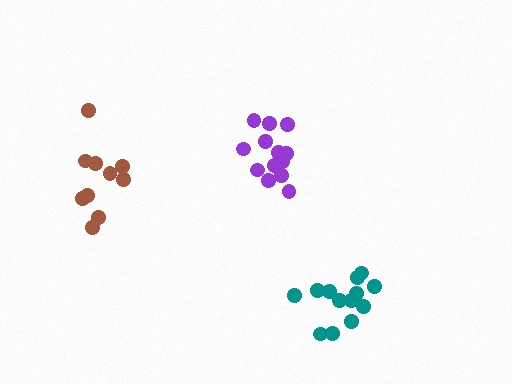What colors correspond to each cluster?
The clusters are colored: brown, purple, teal.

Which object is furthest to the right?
The teal cluster is rightmost.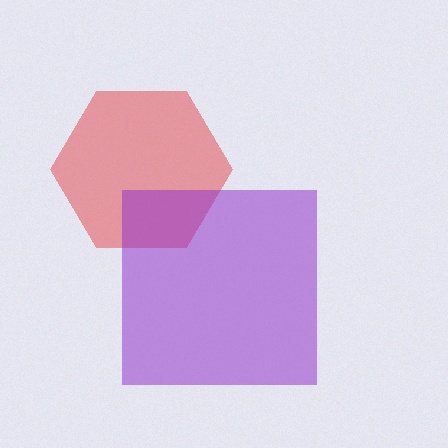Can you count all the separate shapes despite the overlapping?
Yes, there are 2 separate shapes.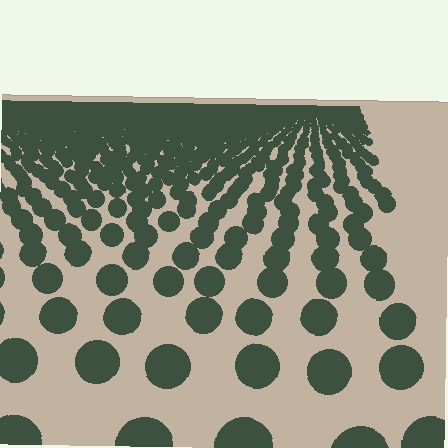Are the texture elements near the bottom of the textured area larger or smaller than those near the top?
Larger. Near the bottom, elements are closer to the viewer and appear at a bigger on-screen size.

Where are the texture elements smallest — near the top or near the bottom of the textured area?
Near the top.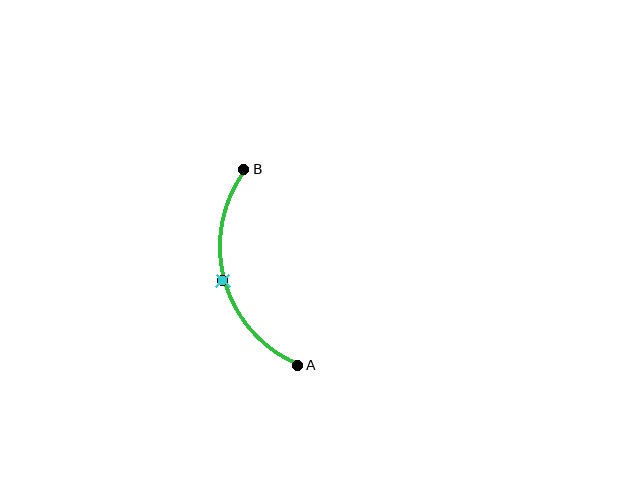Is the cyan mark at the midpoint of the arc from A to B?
Yes. The cyan mark lies on the arc at equal arc-length from both A and B — it is the arc midpoint.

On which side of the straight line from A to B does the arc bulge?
The arc bulges to the left of the straight line connecting A and B.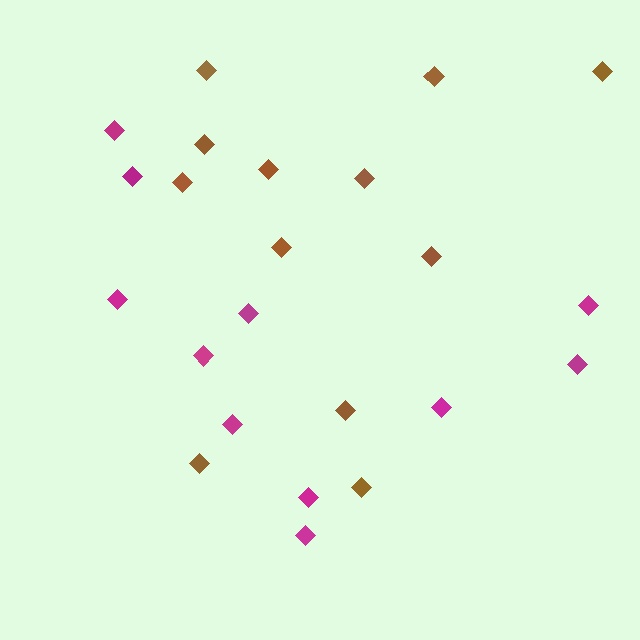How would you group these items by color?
There are 2 groups: one group of magenta diamonds (11) and one group of brown diamonds (12).